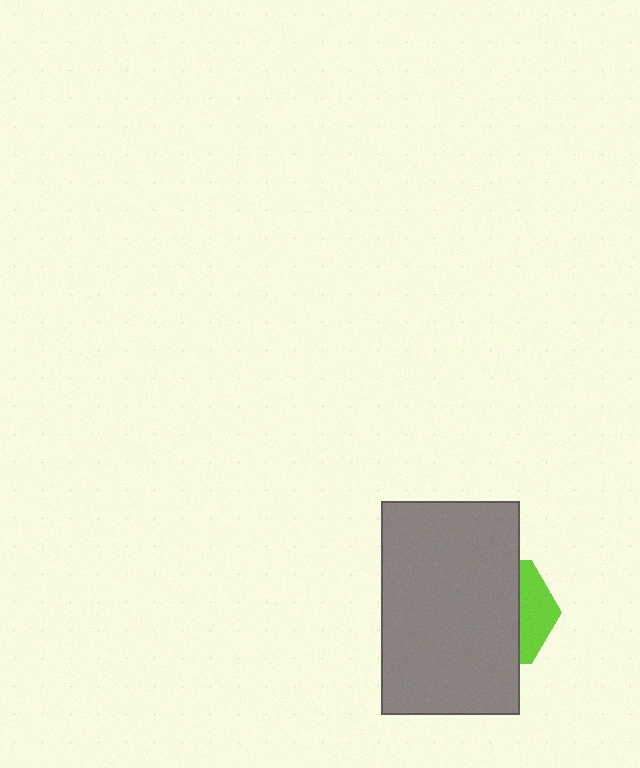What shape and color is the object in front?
The object in front is a gray rectangle.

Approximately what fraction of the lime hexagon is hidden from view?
Roughly 70% of the lime hexagon is hidden behind the gray rectangle.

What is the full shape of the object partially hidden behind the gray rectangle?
The partially hidden object is a lime hexagon.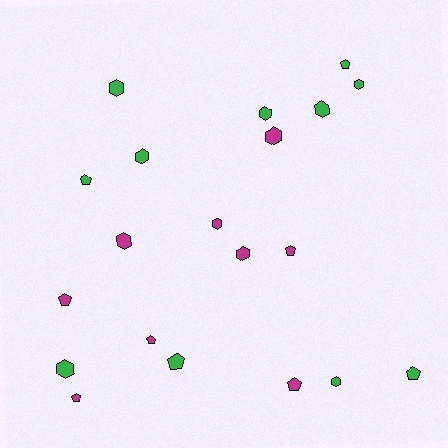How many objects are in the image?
There are 20 objects.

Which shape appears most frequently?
Hexagon, with 11 objects.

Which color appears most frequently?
Green, with 11 objects.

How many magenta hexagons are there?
There are 4 magenta hexagons.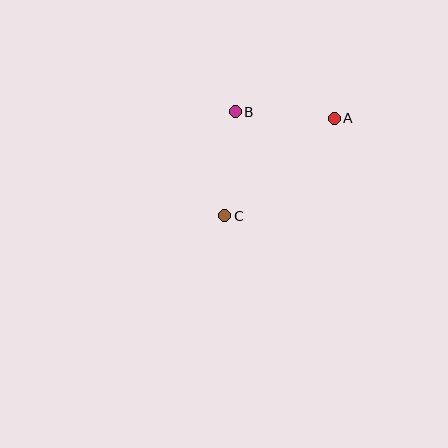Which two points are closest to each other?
Points A and B are closest to each other.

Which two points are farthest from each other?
Points A and C are farthest from each other.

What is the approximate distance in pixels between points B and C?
The distance between B and C is approximately 105 pixels.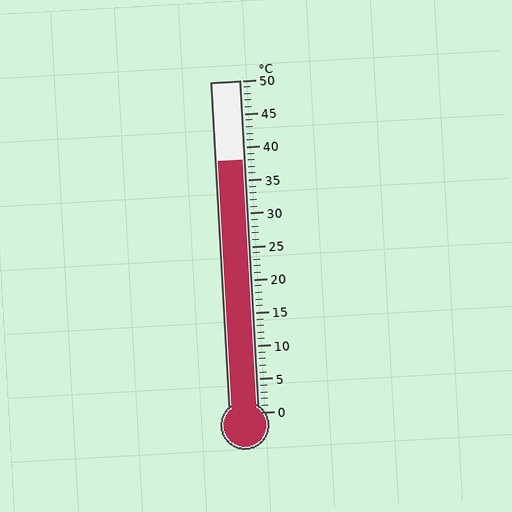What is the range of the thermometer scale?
The thermometer scale ranges from 0°C to 50°C.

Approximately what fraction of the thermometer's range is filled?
The thermometer is filled to approximately 75% of its range.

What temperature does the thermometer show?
The thermometer shows approximately 38°C.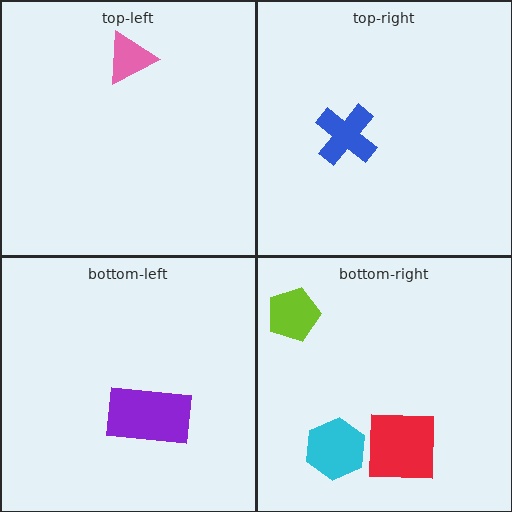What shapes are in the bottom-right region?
The cyan hexagon, the red square, the lime pentagon.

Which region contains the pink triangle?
The top-left region.